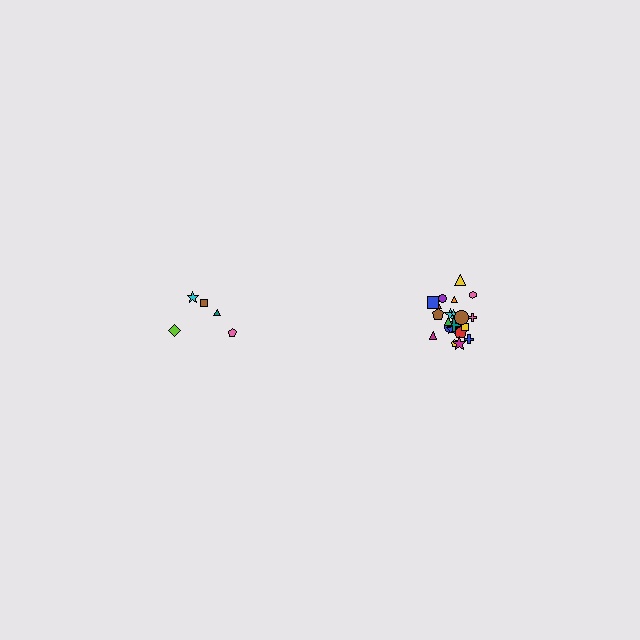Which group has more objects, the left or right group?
The right group.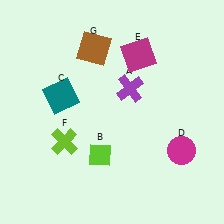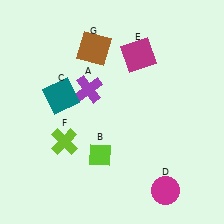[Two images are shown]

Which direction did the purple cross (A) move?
The purple cross (A) moved left.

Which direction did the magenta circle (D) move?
The magenta circle (D) moved down.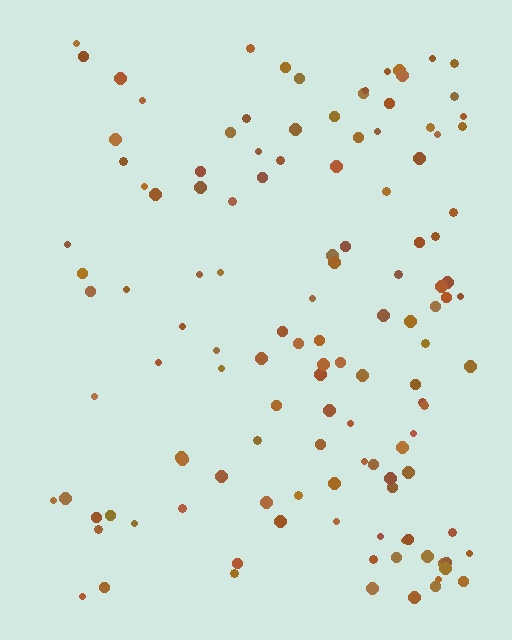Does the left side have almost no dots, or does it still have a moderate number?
Still a moderate number, just noticeably fewer than the right.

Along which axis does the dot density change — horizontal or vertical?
Horizontal.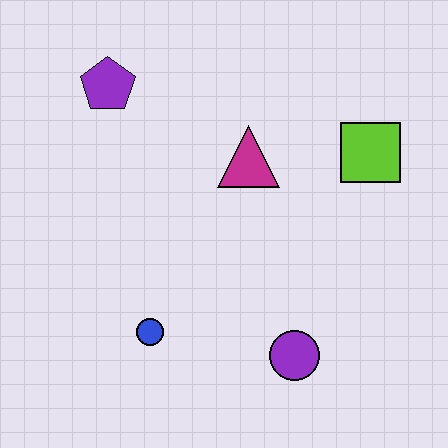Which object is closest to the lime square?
The magenta triangle is closest to the lime square.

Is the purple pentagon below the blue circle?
No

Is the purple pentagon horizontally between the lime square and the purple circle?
No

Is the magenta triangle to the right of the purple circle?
No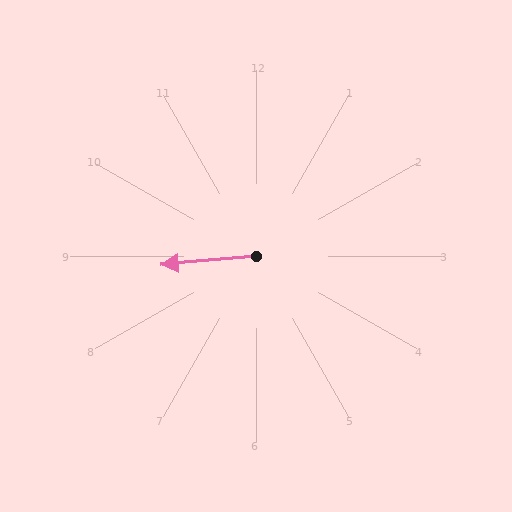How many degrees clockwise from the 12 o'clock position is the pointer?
Approximately 265 degrees.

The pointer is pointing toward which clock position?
Roughly 9 o'clock.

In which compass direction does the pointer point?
West.